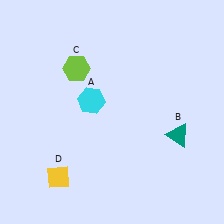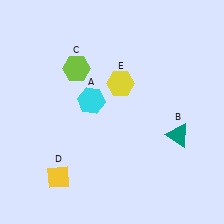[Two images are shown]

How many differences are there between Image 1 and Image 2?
There is 1 difference between the two images.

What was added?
A yellow hexagon (E) was added in Image 2.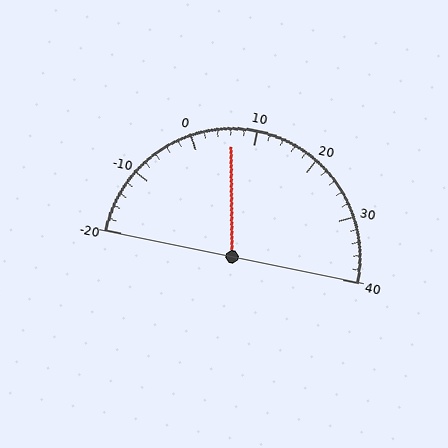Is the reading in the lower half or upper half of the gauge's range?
The reading is in the lower half of the range (-20 to 40).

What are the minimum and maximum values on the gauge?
The gauge ranges from -20 to 40.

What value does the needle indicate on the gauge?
The needle indicates approximately 6.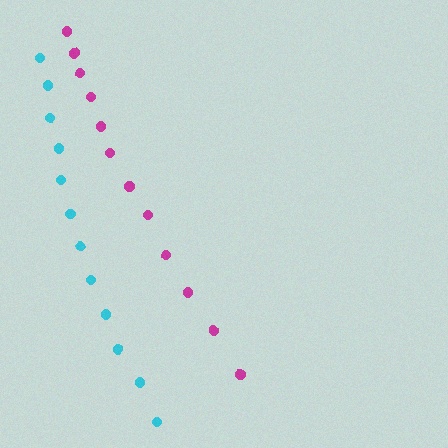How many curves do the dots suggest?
There are 2 distinct paths.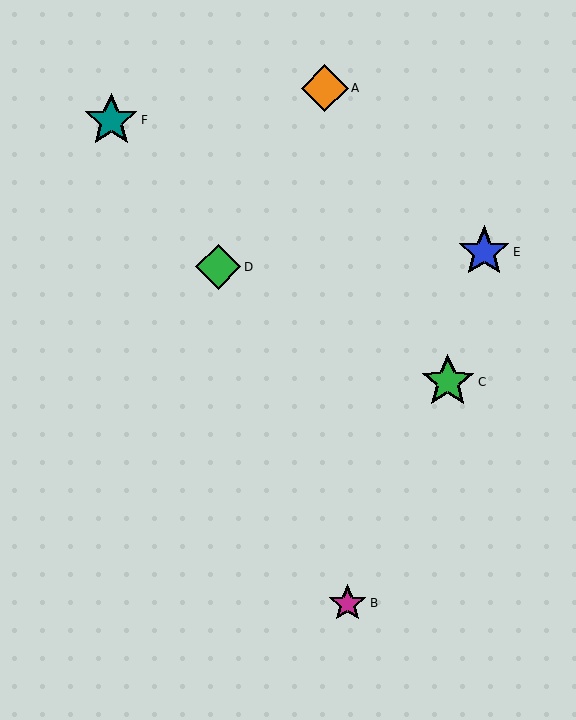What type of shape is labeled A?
Shape A is an orange diamond.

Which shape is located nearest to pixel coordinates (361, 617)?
The magenta star (labeled B) at (348, 603) is nearest to that location.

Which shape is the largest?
The teal star (labeled F) is the largest.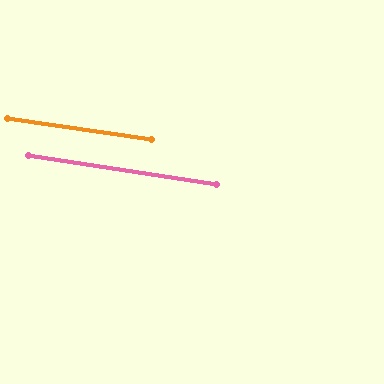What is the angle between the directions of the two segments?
Approximately 1 degree.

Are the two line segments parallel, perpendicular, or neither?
Parallel — their directions differ by only 0.7°.